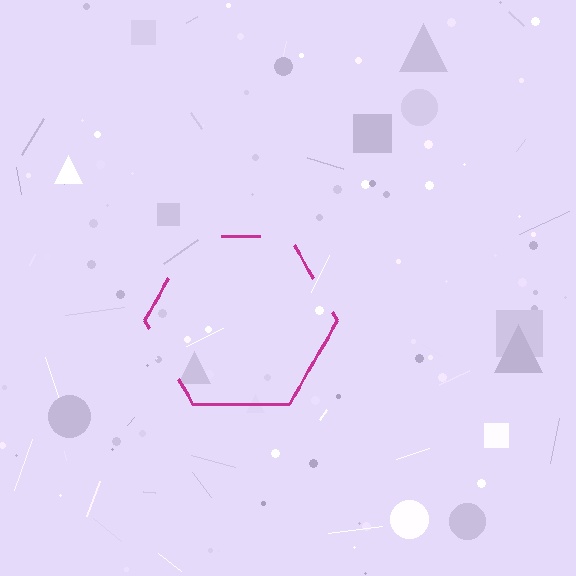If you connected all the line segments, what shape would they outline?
They would outline a hexagon.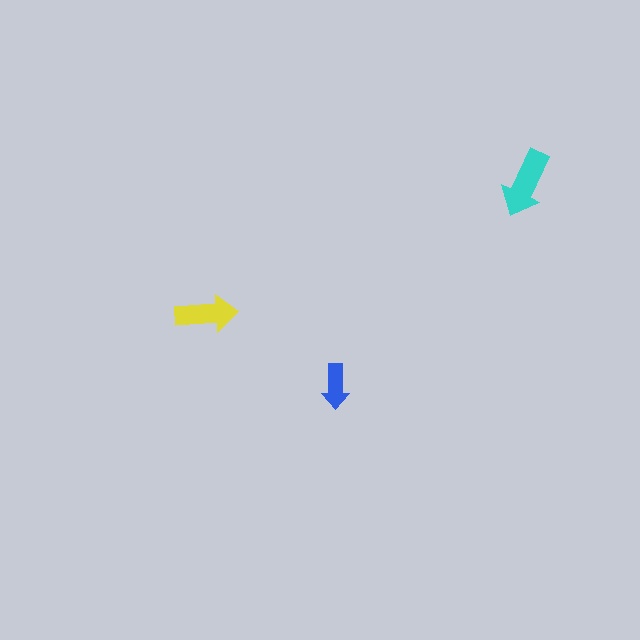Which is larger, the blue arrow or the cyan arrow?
The cyan one.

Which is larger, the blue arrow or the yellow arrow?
The yellow one.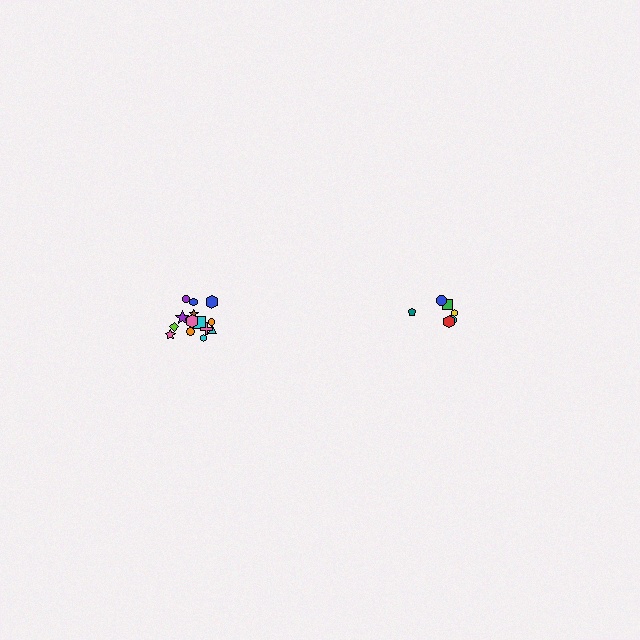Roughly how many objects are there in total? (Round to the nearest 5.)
Roughly 20 objects in total.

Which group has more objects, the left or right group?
The left group.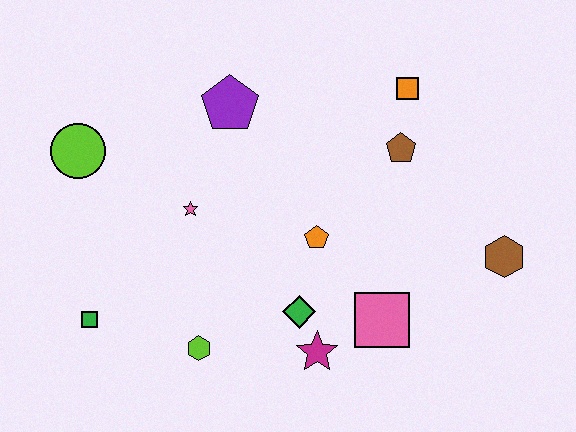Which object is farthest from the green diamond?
The lime circle is farthest from the green diamond.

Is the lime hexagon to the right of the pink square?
No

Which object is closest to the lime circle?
The pink star is closest to the lime circle.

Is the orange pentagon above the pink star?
No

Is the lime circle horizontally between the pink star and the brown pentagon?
No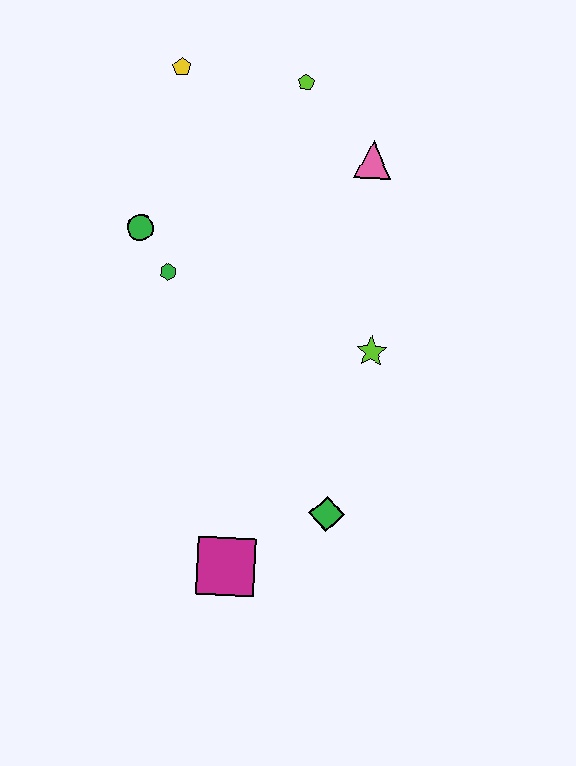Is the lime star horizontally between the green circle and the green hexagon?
No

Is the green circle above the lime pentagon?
No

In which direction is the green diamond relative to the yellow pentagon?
The green diamond is below the yellow pentagon.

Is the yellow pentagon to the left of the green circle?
No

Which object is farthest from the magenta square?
The yellow pentagon is farthest from the magenta square.